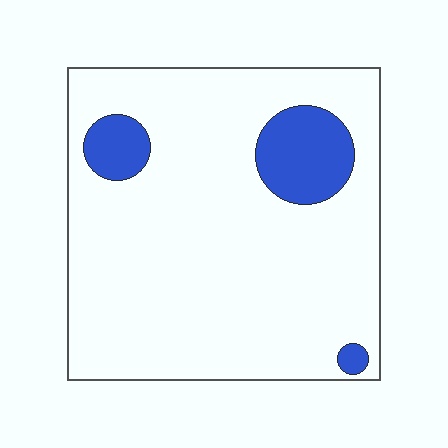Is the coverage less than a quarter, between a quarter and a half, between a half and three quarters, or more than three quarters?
Less than a quarter.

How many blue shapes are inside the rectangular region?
3.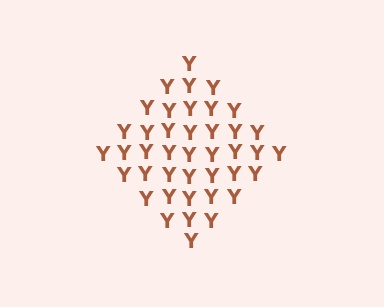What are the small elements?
The small elements are letter Y's.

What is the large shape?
The large shape is a diamond.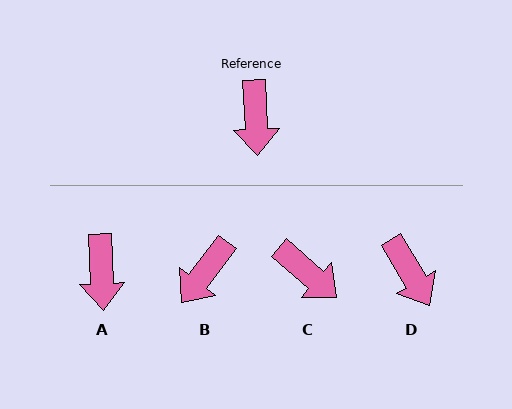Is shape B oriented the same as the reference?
No, it is off by about 39 degrees.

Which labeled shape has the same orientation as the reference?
A.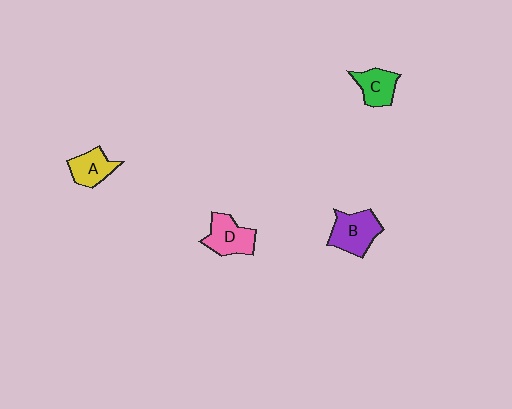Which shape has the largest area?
Shape B (purple).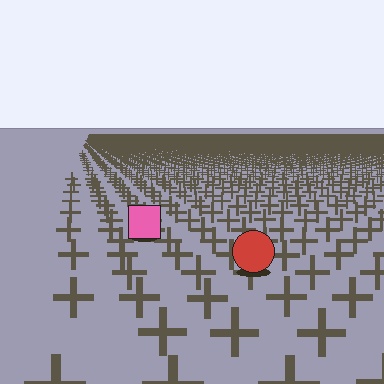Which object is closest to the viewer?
The red circle is closest. The texture marks near it are larger and more spread out.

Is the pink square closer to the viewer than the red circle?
No. The red circle is closer — you can tell from the texture gradient: the ground texture is coarser near it.